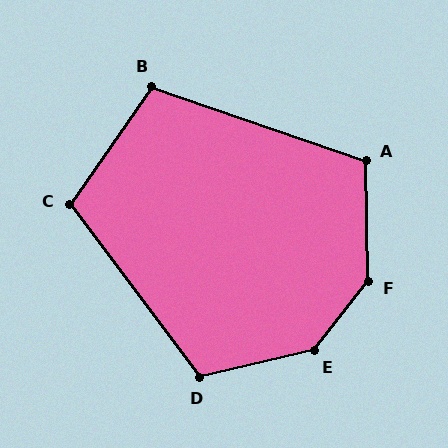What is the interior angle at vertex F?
Approximately 141 degrees (obtuse).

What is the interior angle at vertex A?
Approximately 110 degrees (obtuse).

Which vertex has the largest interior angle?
E, at approximately 141 degrees.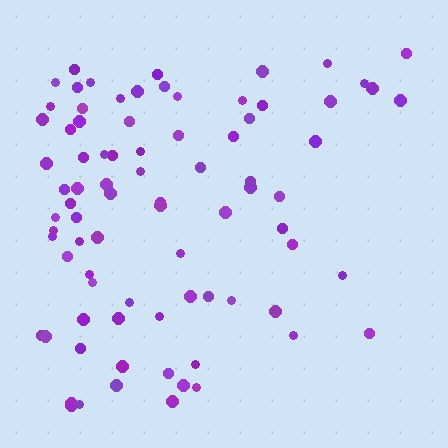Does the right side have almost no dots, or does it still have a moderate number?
Still a moderate number, just noticeably fewer than the left.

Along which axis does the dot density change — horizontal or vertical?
Horizontal.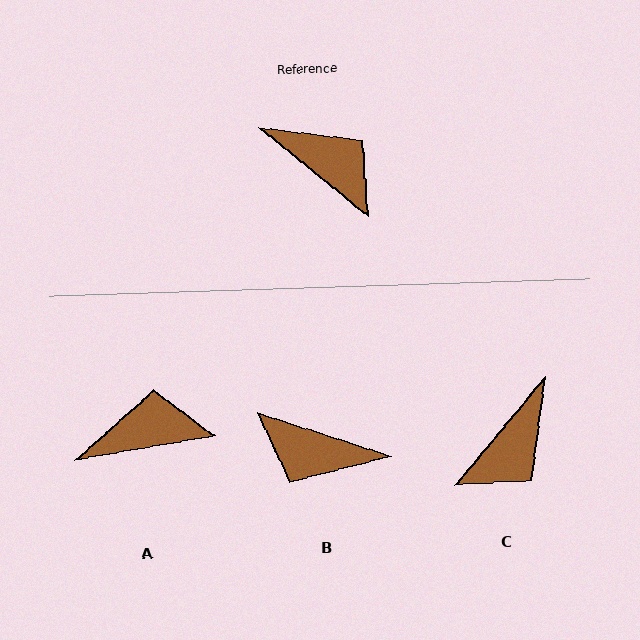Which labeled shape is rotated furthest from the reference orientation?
B, about 159 degrees away.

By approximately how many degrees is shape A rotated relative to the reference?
Approximately 49 degrees counter-clockwise.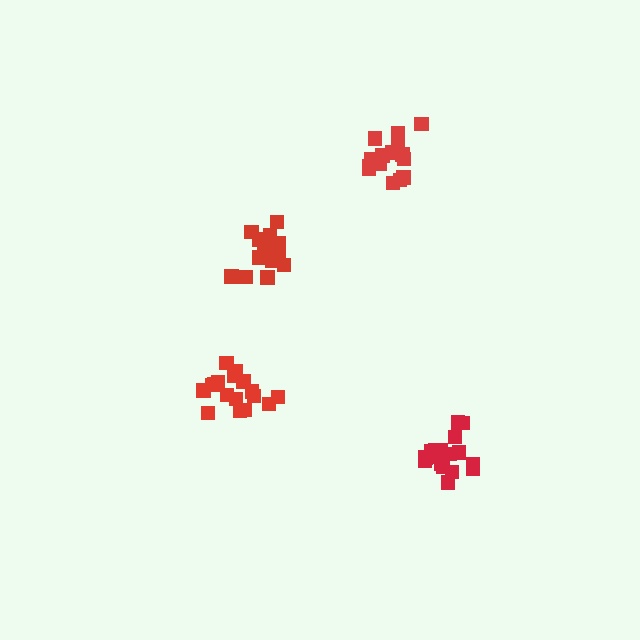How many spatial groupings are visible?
There are 4 spatial groupings.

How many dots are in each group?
Group 1: 14 dots, Group 2: 18 dots, Group 3: 18 dots, Group 4: 16 dots (66 total).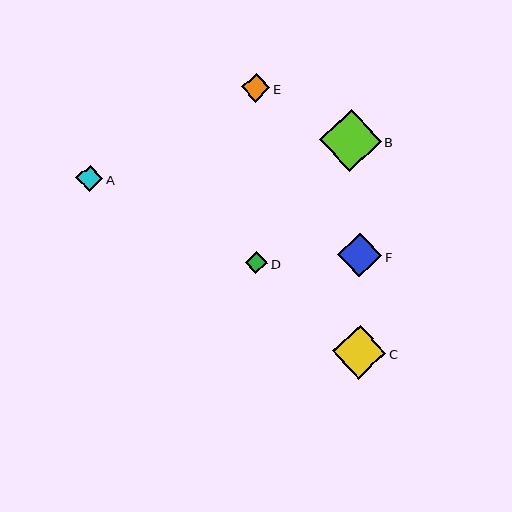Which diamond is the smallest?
Diamond D is the smallest with a size of approximately 22 pixels.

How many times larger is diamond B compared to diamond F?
Diamond B is approximately 1.4 times the size of diamond F.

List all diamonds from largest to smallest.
From largest to smallest: B, C, F, E, A, D.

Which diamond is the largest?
Diamond B is the largest with a size of approximately 62 pixels.